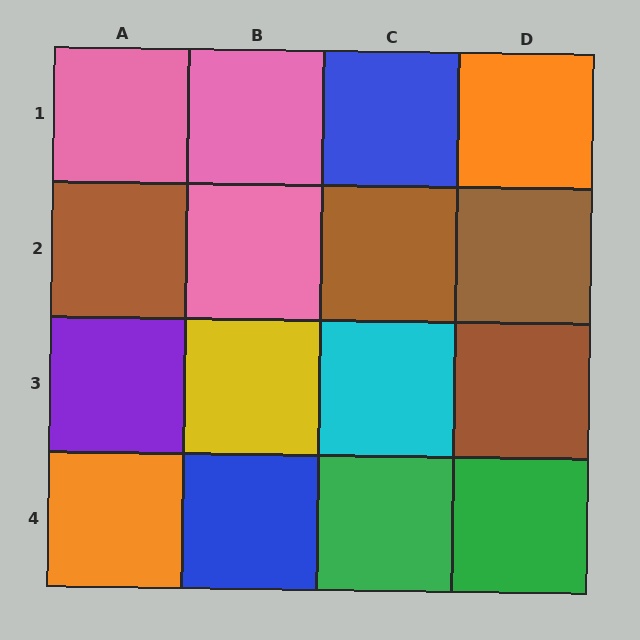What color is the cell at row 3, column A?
Purple.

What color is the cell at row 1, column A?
Pink.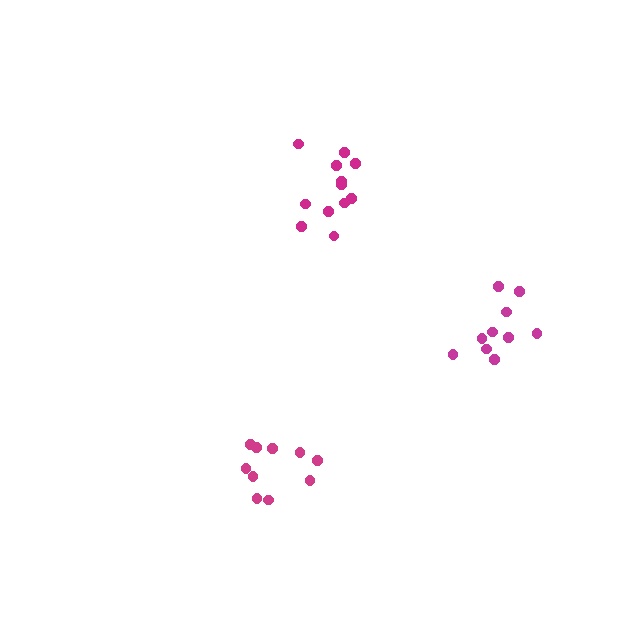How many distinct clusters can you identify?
There are 3 distinct clusters.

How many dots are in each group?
Group 1: 12 dots, Group 2: 10 dots, Group 3: 10 dots (32 total).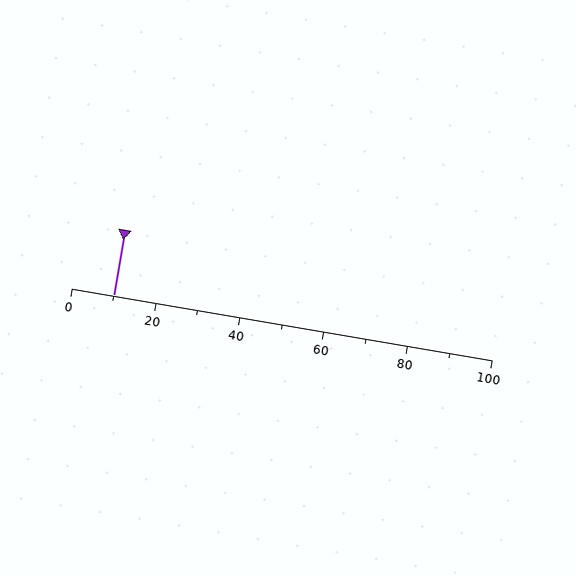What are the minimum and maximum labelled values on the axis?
The axis runs from 0 to 100.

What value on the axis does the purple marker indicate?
The marker indicates approximately 10.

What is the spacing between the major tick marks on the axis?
The major ticks are spaced 20 apart.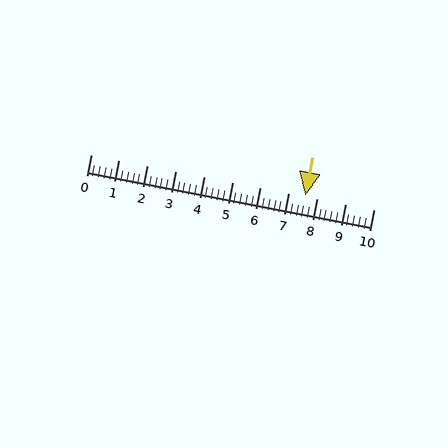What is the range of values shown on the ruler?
The ruler shows values from 0 to 10.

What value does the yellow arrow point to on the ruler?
The yellow arrow points to approximately 7.6.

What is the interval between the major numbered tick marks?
The major tick marks are spaced 1 units apart.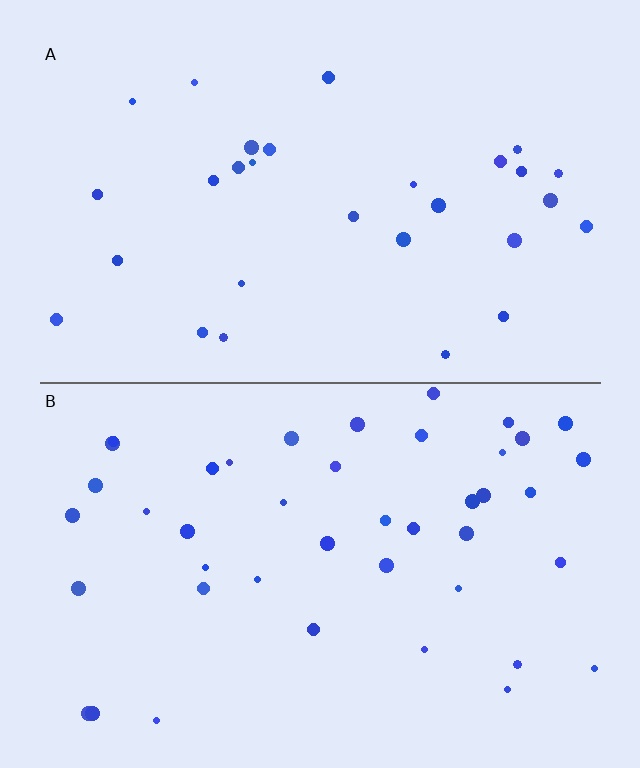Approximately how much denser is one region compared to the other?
Approximately 1.5× — region B over region A.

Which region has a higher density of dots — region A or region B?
B (the bottom).